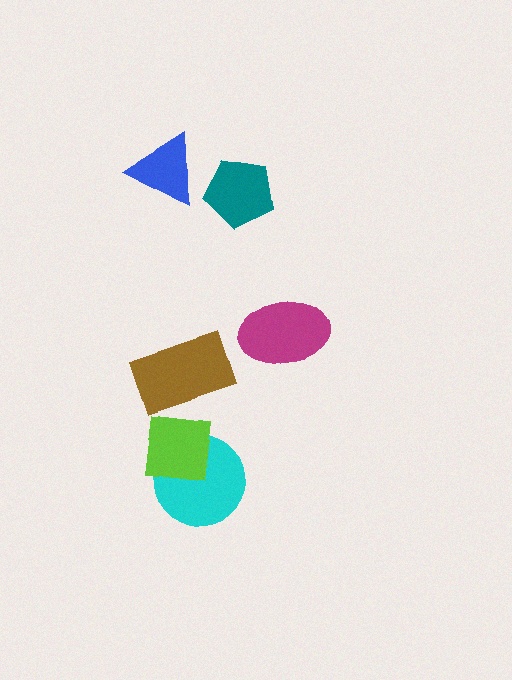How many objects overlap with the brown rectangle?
1 object overlaps with the brown rectangle.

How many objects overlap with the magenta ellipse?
0 objects overlap with the magenta ellipse.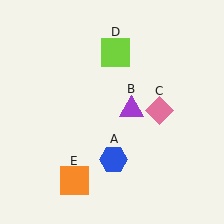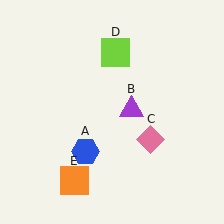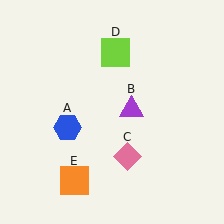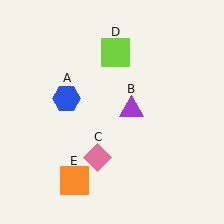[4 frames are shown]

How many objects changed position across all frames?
2 objects changed position: blue hexagon (object A), pink diamond (object C).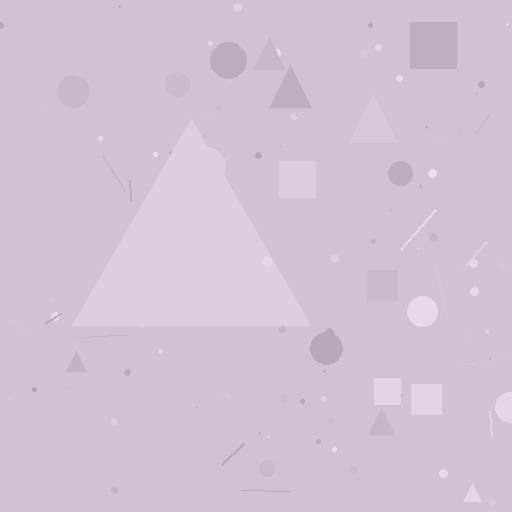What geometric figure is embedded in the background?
A triangle is embedded in the background.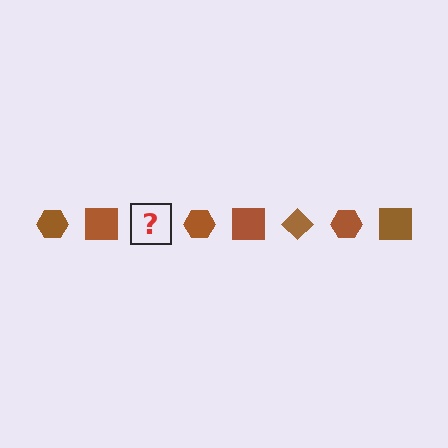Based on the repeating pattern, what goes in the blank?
The blank should be a brown diamond.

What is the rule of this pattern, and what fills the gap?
The rule is that the pattern cycles through hexagon, square, diamond shapes in brown. The gap should be filled with a brown diamond.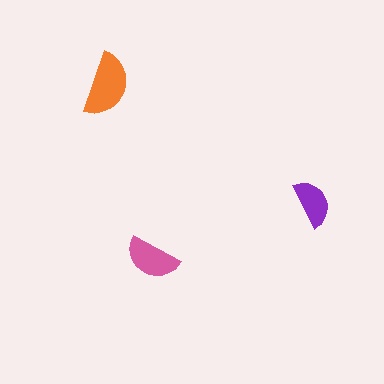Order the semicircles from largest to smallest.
the orange one, the pink one, the purple one.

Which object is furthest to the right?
The purple semicircle is rightmost.